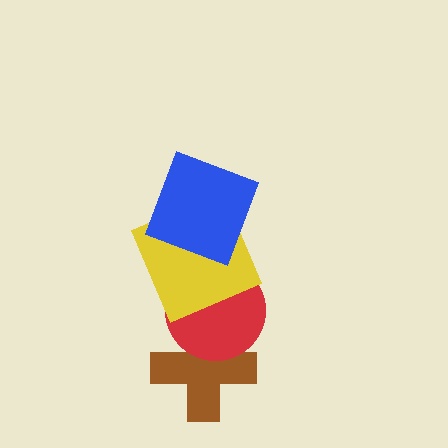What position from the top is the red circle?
The red circle is 3rd from the top.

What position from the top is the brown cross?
The brown cross is 4th from the top.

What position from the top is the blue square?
The blue square is 1st from the top.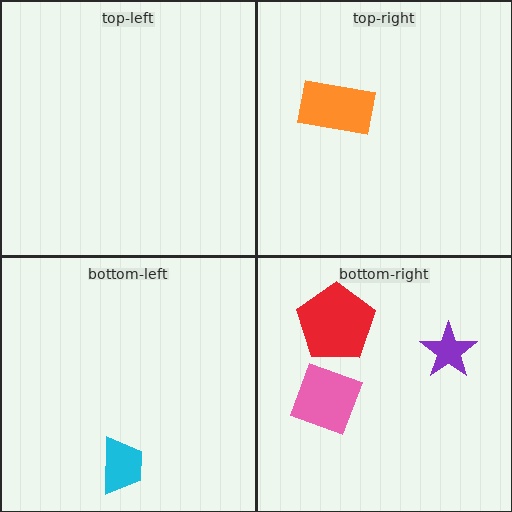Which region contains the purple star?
The bottom-right region.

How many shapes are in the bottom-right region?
3.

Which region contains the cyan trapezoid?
The bottom-left region.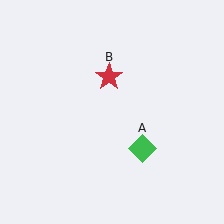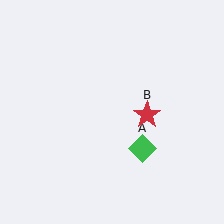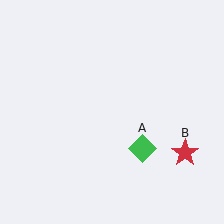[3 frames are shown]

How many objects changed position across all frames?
1 object changed position: red star (object B).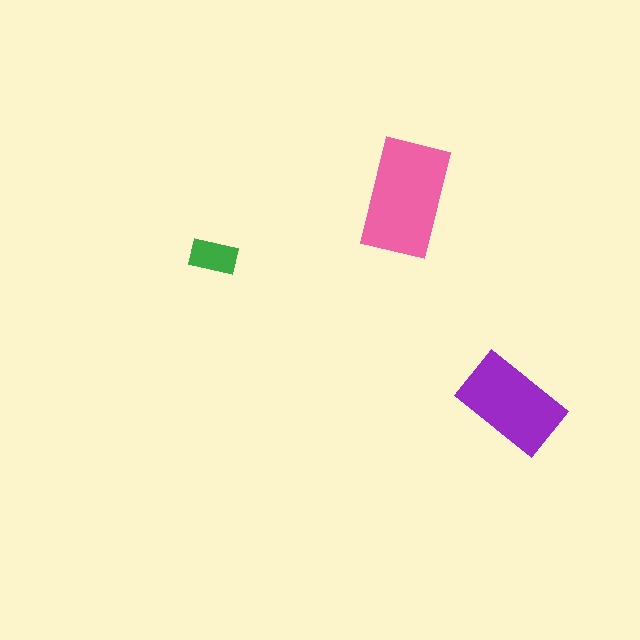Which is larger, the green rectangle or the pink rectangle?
The pink one.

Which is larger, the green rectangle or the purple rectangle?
The purple one.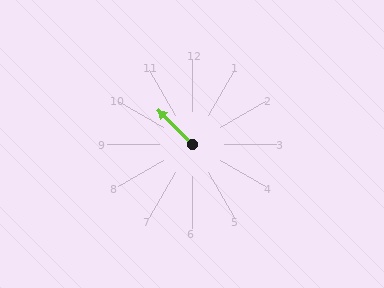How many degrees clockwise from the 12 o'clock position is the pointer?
Approximately 315 degrees.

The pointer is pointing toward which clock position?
Roughly 11 o'clock.